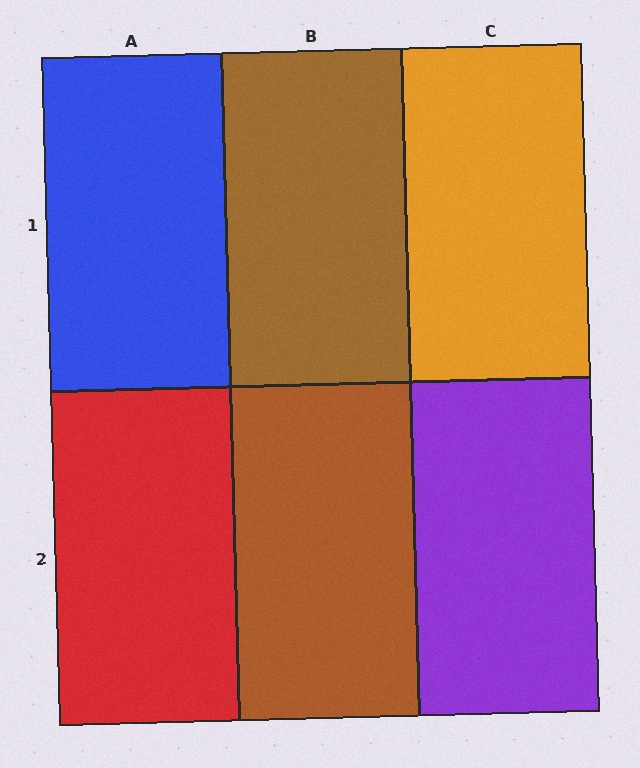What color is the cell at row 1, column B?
Brown.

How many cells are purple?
1 cell is purple.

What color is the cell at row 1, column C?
Orange.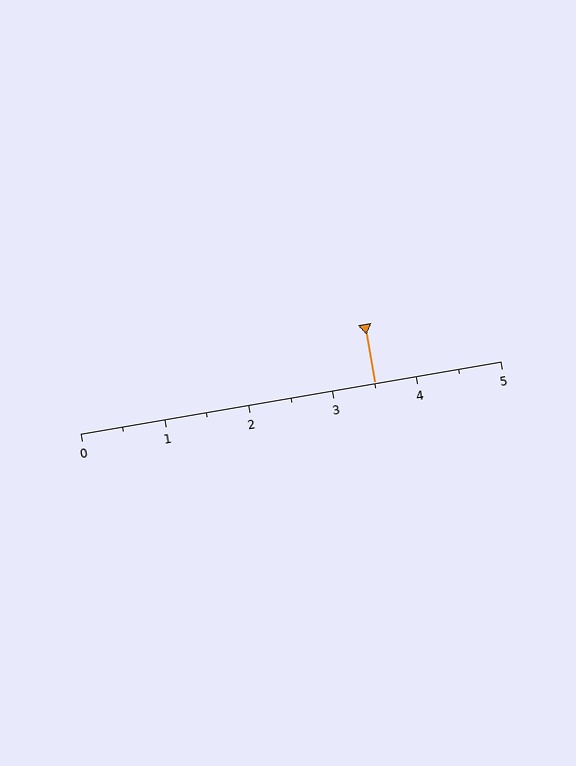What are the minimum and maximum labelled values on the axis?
The axis runs from 0 to 5.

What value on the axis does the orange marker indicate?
The marker indicates approximately 3.5.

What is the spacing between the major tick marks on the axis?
The major ticks are spaced 1 apart.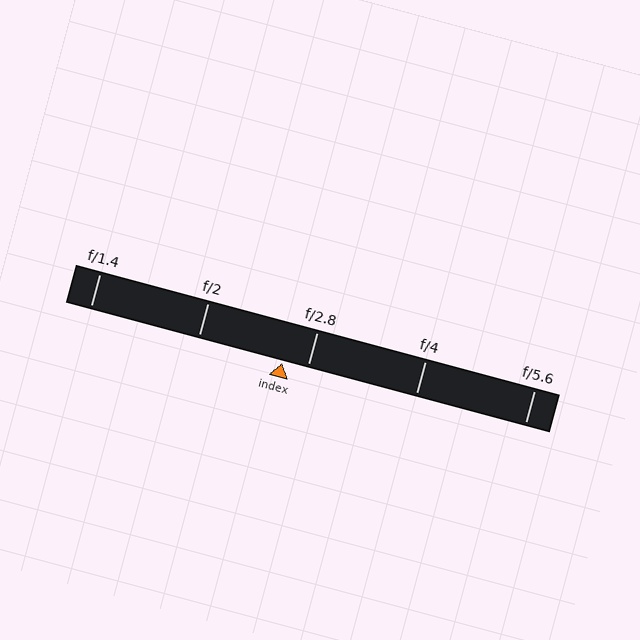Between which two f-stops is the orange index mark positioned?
The index mark is between f/2 and f/2.8.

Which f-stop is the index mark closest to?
The index mark is closest to f/2.8.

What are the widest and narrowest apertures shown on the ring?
The widest aperture shown is f/1.4 and the narrowest is f/5.6.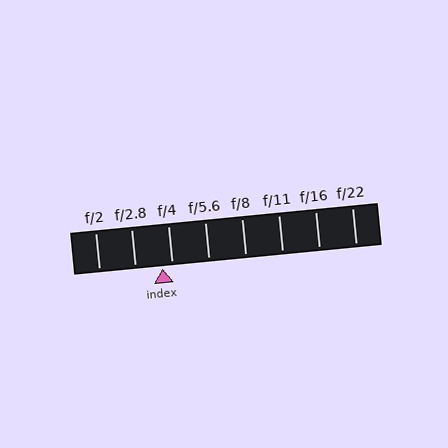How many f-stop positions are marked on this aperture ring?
There are 8 f-stop positions marked.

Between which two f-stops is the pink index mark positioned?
The index mark is between f/2.8 and f/4.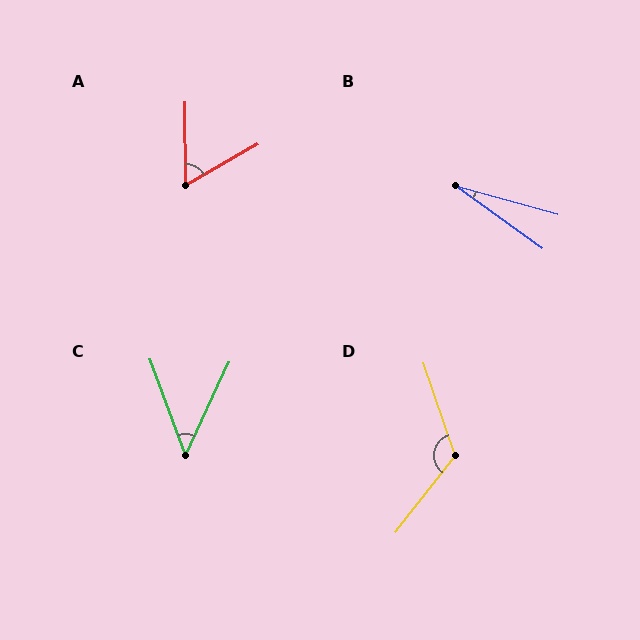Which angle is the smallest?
B, at approximately 20 degrees.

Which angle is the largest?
D, at approximately 123 degrees.